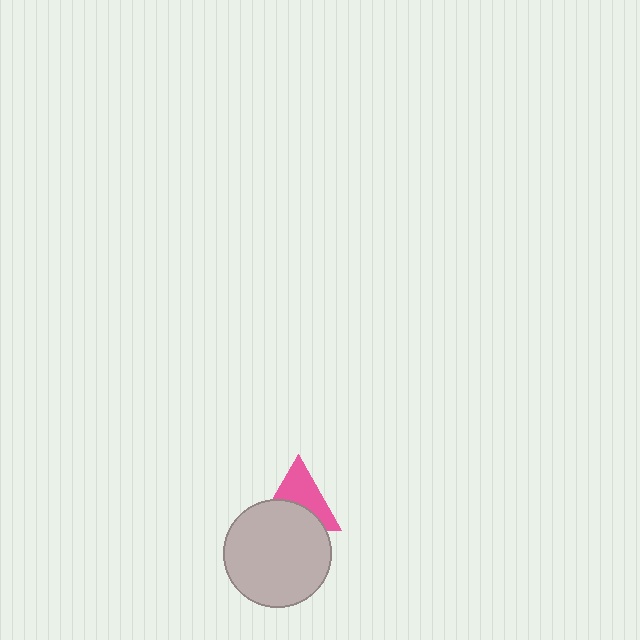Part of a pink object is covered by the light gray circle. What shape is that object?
It is a triangle.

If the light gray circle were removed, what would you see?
You would see the complete pink triangle.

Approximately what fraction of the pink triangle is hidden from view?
Roughly 47% of the pink triangle is hidden behind the light gray circle.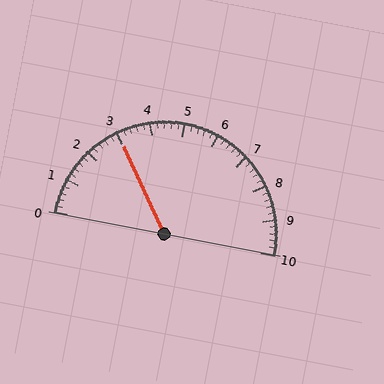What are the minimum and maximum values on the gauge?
The gauge ranges from 0 to 10.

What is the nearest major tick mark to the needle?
The nearest major tick mark is 3.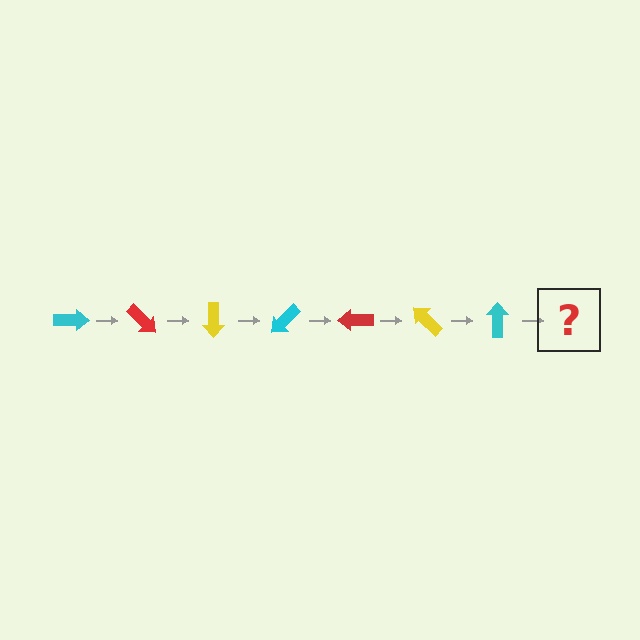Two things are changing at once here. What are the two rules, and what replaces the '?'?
The two rules are that it rotates 45 degrees each step and the color cycles through cyan, red, and yellow. The '?' should be a red arrow, rotated 315 degrees from the start.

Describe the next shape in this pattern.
It should be a red arrow, rotated 315 degrees from the start.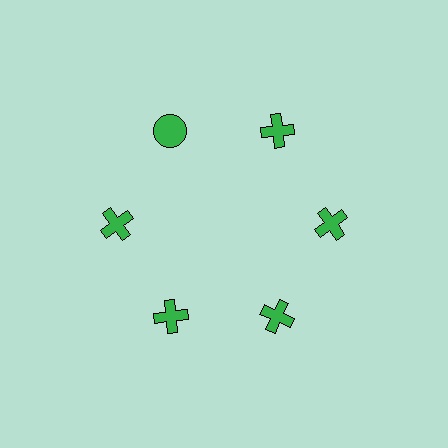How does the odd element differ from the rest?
It has a different shape: circle instead of cross.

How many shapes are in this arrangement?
There are 6 shapes arranged in a ring pattern.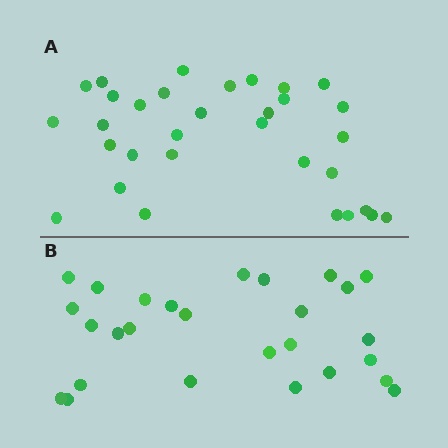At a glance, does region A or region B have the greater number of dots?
Region A (the top region) has more dots.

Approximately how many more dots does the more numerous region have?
Region A has about 5 more dots than region B.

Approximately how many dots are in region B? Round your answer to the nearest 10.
About 30 dots. (The exact count is 27, which rounds to 30.)